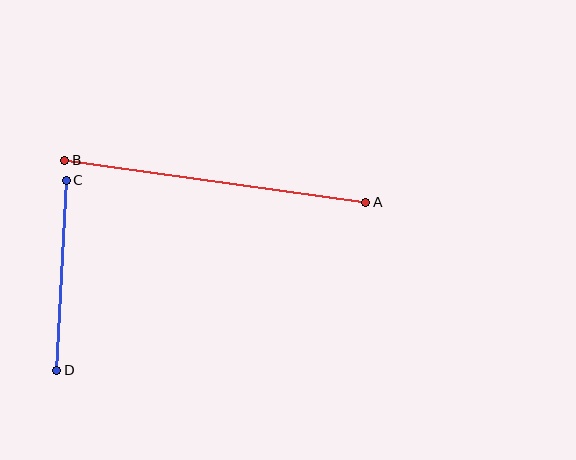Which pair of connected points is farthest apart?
Points A and B are farthest apart.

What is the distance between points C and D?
The distance is approximately 190 pixels.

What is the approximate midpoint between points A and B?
The midpoint is at approximately (215, 181) pixels.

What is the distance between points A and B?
The distance is approximately 304 pixels.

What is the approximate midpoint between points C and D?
The midpoint is at approximately (61, 275) pixels.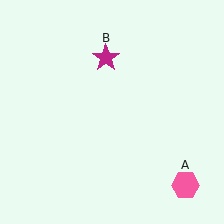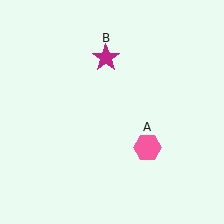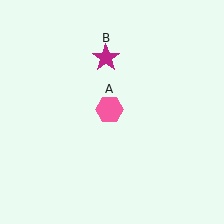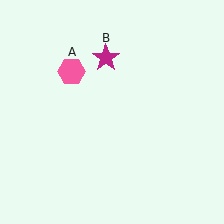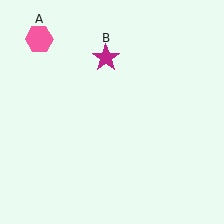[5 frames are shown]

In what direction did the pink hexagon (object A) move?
The pink hexagon (object A) moved up and to the left.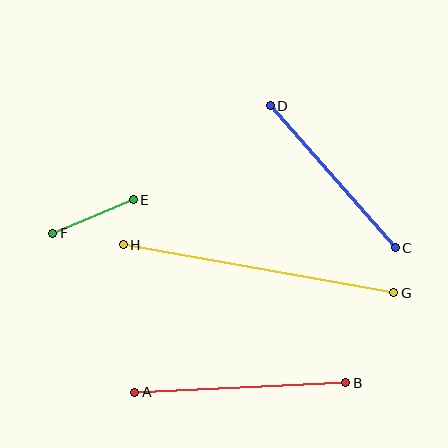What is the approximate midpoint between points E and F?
The midpoint is at approximately (93, 216) pixels.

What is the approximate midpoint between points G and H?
The midpoint is at approximately (258, 269) pixels.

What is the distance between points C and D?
The distance is approximately 189 pixels.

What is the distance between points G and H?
The distance is approximately 275 pixels.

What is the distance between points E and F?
The distance is approximately 87 pixels.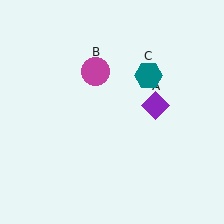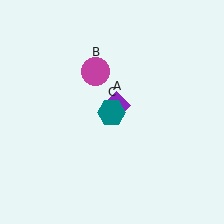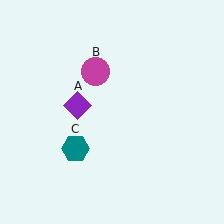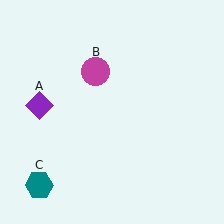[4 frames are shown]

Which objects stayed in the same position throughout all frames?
Magenta circle (object B) remained stationary.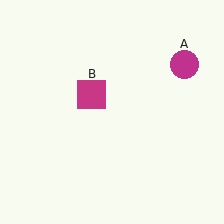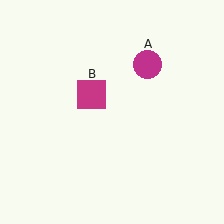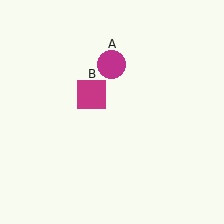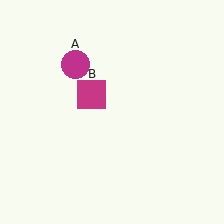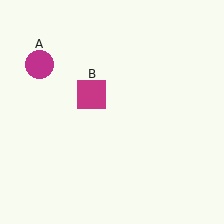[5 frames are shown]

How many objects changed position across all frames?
1 object changed position: magenta circle (object A).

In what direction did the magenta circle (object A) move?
The magenta circle (object A) moved left.